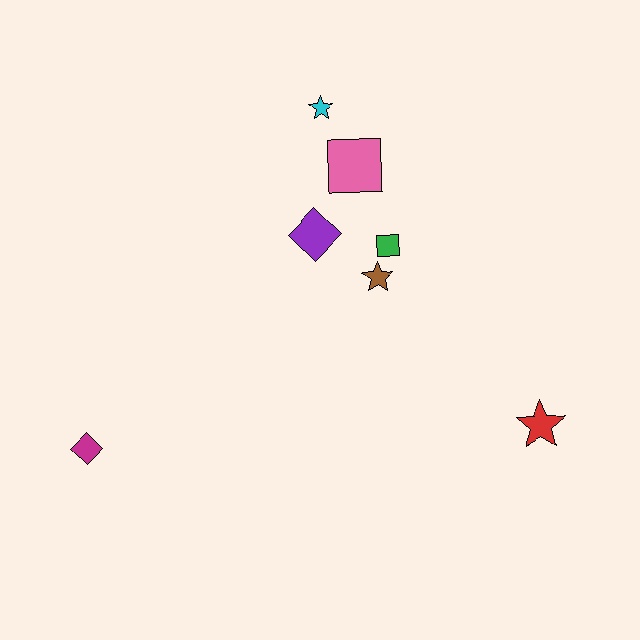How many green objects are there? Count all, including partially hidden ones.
There is 1 green object.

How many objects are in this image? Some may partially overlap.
There are 7 objects.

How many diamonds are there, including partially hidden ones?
There are 2 diamonds.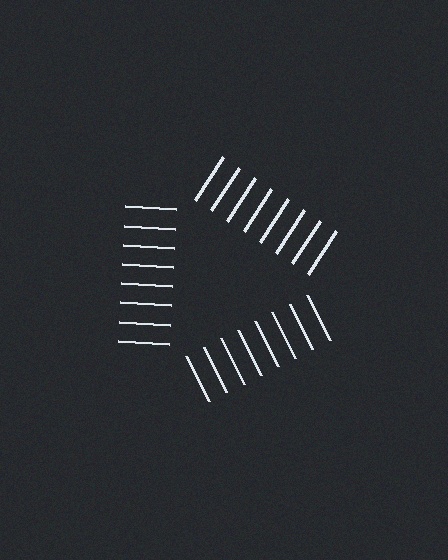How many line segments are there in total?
24 — 8 along each of the 3 edges.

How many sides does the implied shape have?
3 sides — the line-ends trace a triangle.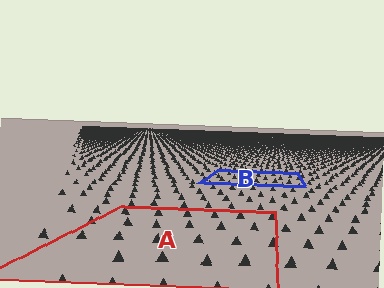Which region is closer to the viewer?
Region A is closer. The texture elements there are larger and more spread out.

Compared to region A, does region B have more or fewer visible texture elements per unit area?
Region B has more texture elements per unit area — they are packed more densely because it is farther away.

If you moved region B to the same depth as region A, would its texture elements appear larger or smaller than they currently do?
They would appear larger. At a closer depth, the same texture elements are projected at a bigger on-screen size.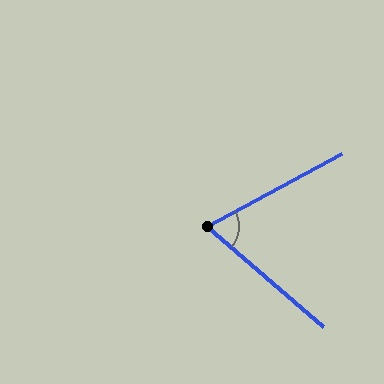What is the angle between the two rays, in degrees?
Approximately 69 degrees.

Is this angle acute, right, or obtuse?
It is acute.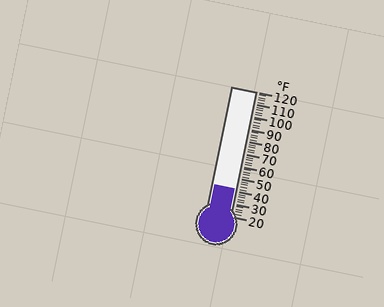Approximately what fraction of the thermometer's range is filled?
The thermometer is filled to approximately 20% of its range.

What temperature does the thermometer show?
The thermometer shows approximately 42°F.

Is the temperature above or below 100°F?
The temperature is below 100°F.